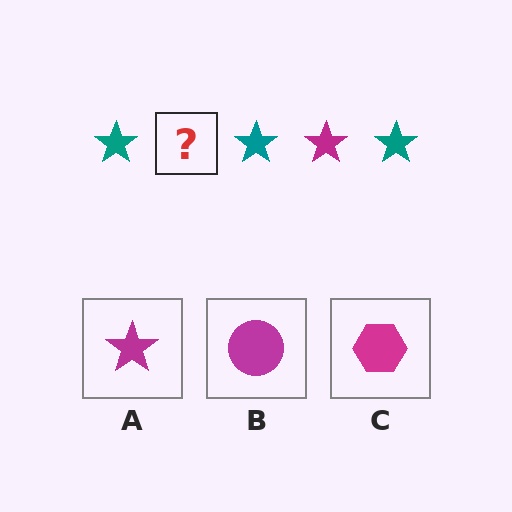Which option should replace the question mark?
Option A.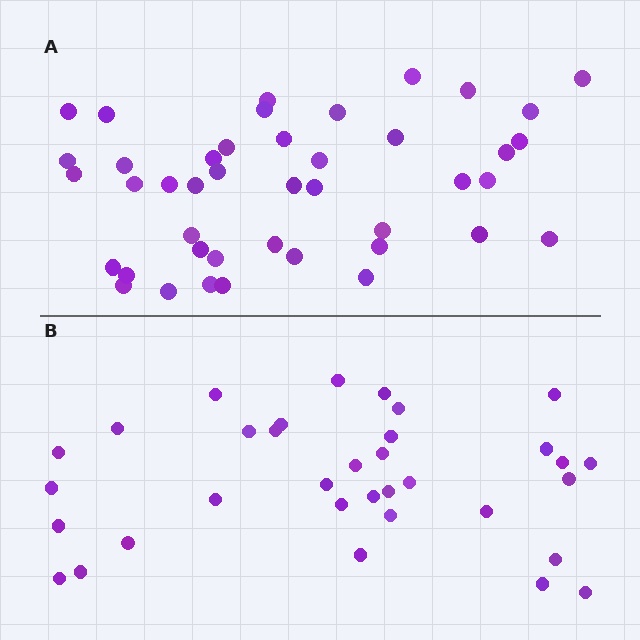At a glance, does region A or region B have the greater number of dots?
Region A (the top region) has more dots.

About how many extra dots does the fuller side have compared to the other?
Region A has roughly 8 or so more dots than region B.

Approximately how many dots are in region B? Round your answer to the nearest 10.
About 30 dots. (The exact count is 34, which rounds to 30.)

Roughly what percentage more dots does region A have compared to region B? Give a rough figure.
About 25% more.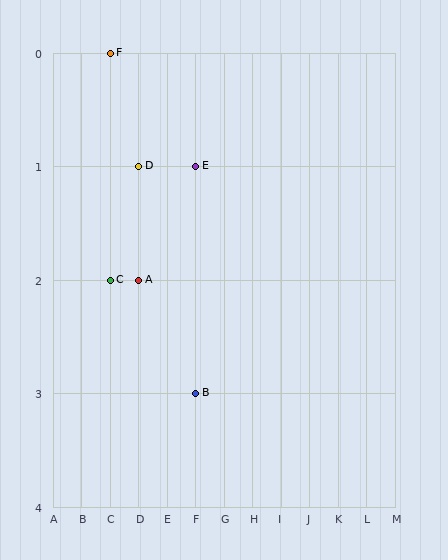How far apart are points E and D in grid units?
Points E and D are 2 columns apart.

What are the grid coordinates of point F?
Point F is at grid coordinates (C, 0).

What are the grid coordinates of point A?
Point A is at grid coordinates (D, 2).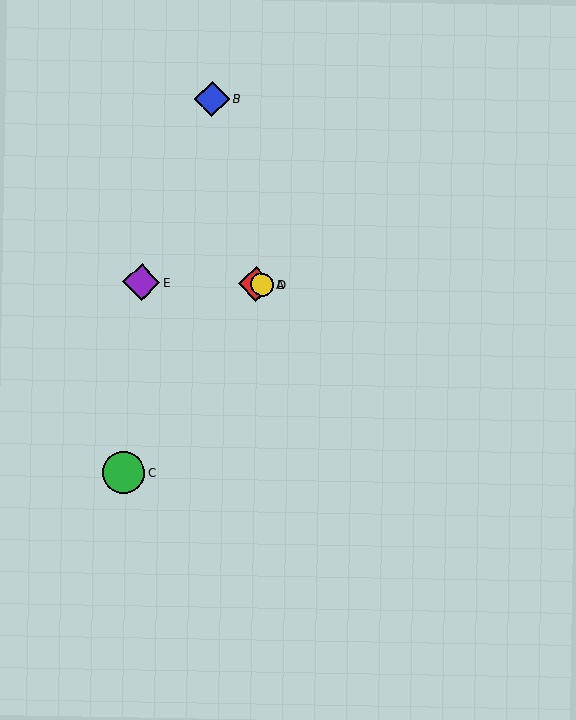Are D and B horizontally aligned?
No, D is at y≈284 and B is at y≈99.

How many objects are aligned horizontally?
3 objects (A, D, E) are aligned horizontally.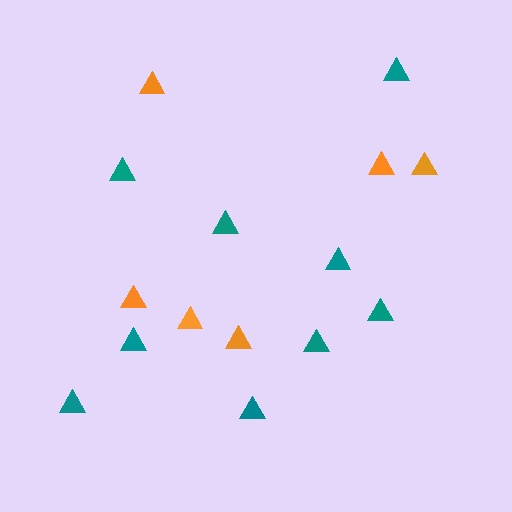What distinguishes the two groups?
There are 2 groups: one group of orange triangles (6) and one group of teal triangles (9).